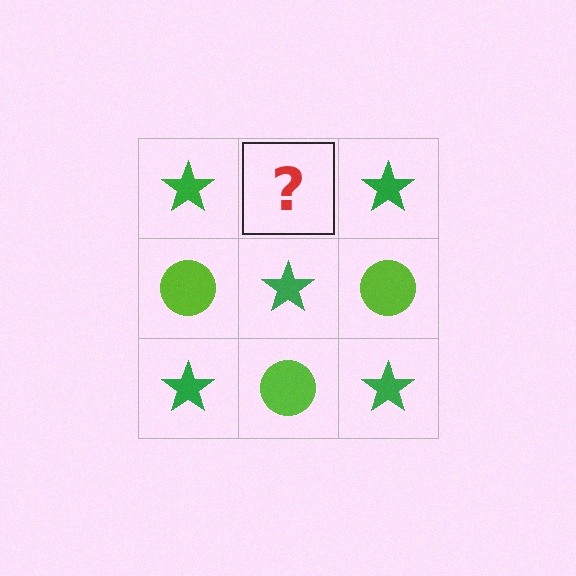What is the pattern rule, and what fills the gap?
The rule is that it alternates green star and lime circle in a checkerboard pattern. The gap should be filled with a lime circle.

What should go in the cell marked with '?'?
The missing cell should contain a lime circle.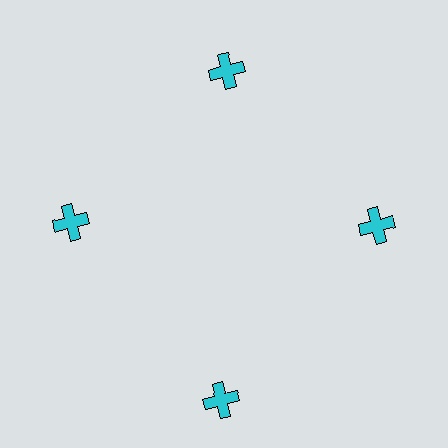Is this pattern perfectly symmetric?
No. The 4 cyan crosses are arranged in a ring, but one element near the 6 o'clock position is pushed outward from the center, breaking the 4-fold rotational symmetry.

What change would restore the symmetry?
The symmetry would be restored by moving it inward, back onto the ring so that all 4 crosses sit at equal angles and equal distance from the center.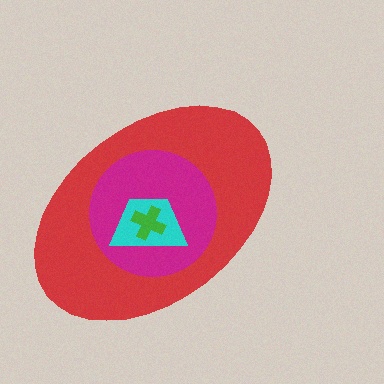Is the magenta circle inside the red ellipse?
Yes.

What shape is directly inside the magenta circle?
The cyan trapezoid.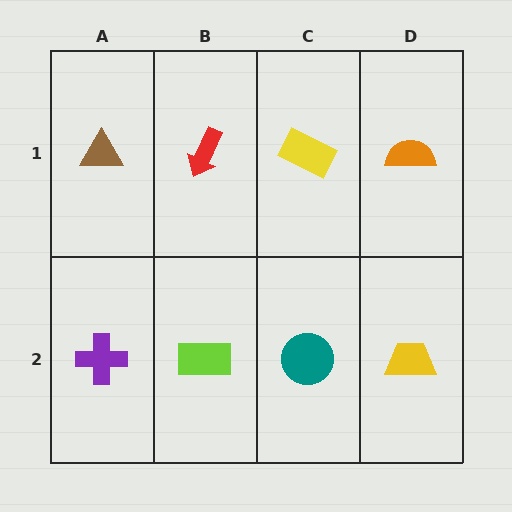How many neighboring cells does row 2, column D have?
2.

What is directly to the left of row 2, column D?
A teal circle.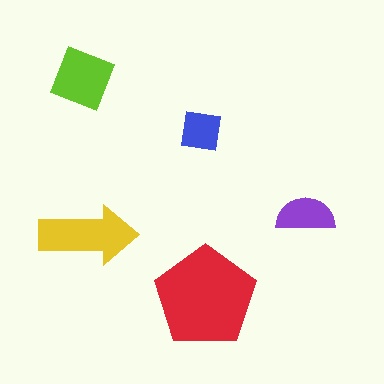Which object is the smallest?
The blue square.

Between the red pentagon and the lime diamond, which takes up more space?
The red pentagon.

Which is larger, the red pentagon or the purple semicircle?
The red pentagon.